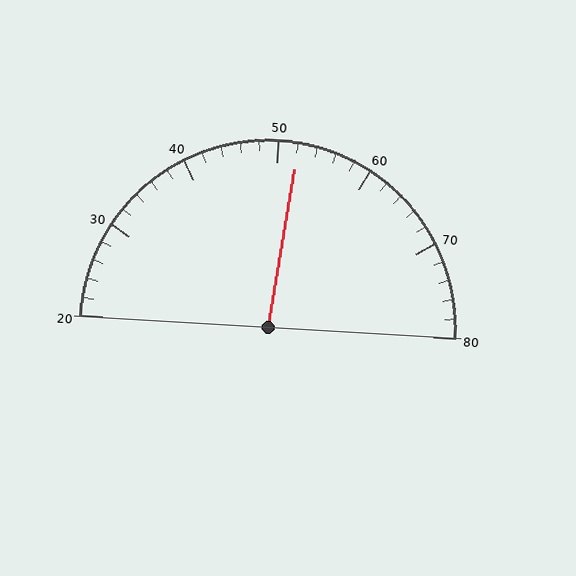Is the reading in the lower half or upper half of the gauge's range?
The reading is in the upper half of the range (20 to 80).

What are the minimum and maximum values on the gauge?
The gauge ranges from 20 to 80.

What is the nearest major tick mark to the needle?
The nearest major tick mark is 50.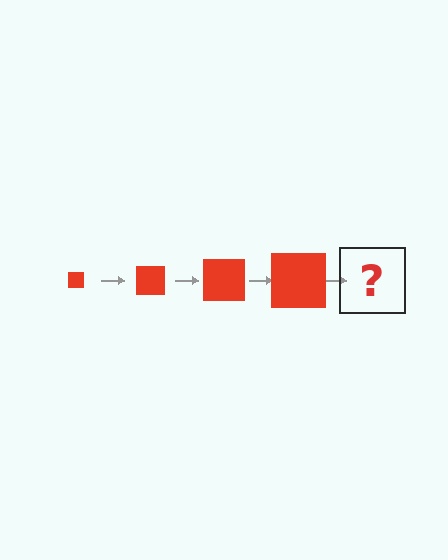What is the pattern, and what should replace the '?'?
The pattern is that the square gets progressively larger each step. The '?' should be a red square, larger than the previous one.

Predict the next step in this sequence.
The next step is a red square, larger than the previous one.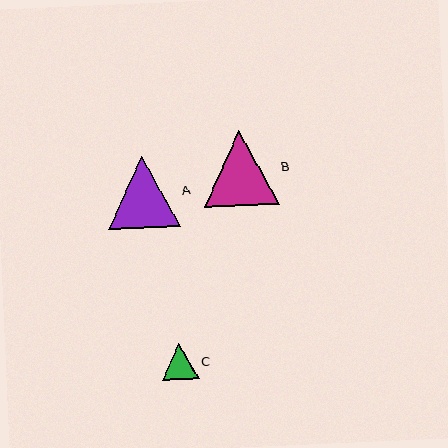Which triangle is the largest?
Triangle B is the largest with a size of approximately 75 pixels.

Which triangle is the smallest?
Triangle C is the smallest with a size of approximately 36 pixels.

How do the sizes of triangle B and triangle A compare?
Triangle B and triangle A are approximately the same size.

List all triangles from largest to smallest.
From largest to smallest: B, A, C.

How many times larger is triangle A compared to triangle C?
Triangle A is approximately 2.0 times the size of triangle C.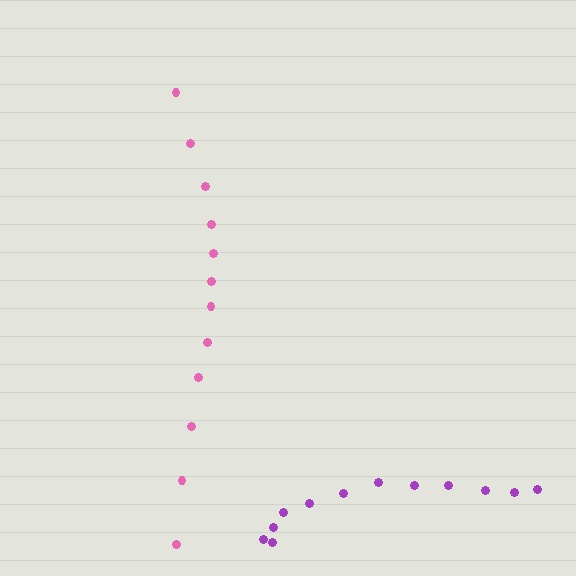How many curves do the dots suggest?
There are 2 distinct paths.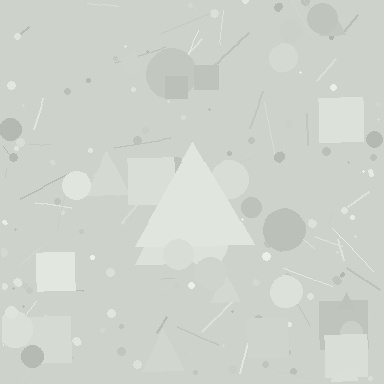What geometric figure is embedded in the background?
A triangle is embedded in the background.